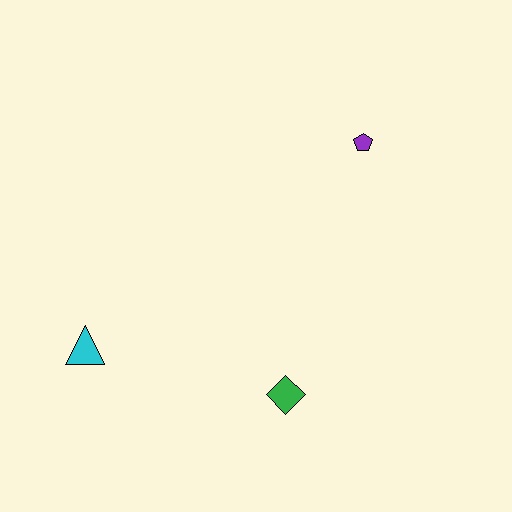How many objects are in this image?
There are 3 objects.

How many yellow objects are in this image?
There are no yellow objects.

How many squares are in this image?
There are no squares.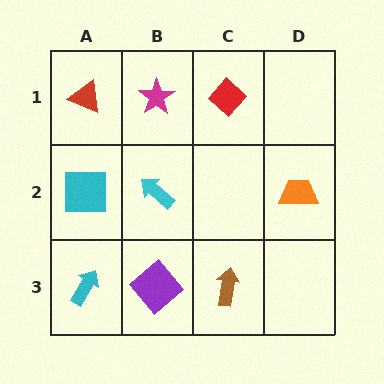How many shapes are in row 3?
3 shapes.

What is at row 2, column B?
A cyan arrow.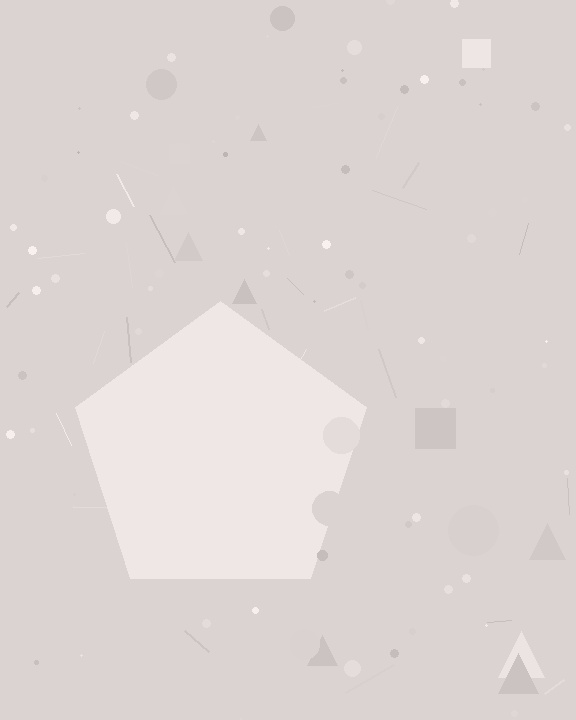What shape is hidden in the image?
A pentagon is hidden in the image.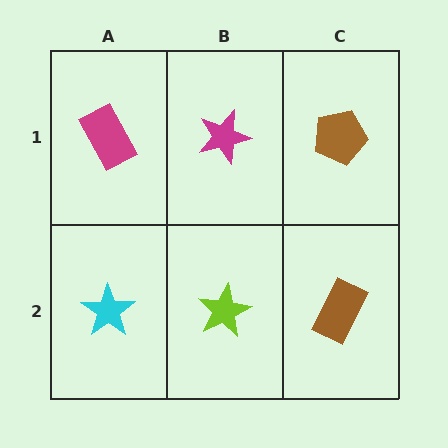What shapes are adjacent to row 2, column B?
A magenta star (row 1, column B), a cyan star (row 2, column A), a brown rectangle (row 2, column C).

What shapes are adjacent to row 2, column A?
A magenta rectangle (row 1, column A), a lime star (row 2, column B).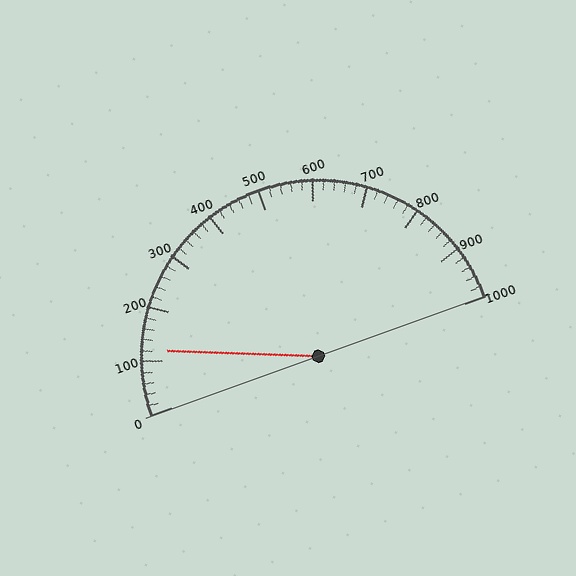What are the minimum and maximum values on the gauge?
The gauge ranges from 0 to 1000.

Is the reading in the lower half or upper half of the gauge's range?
The reading is in the lower half of the range (0 to 1000).